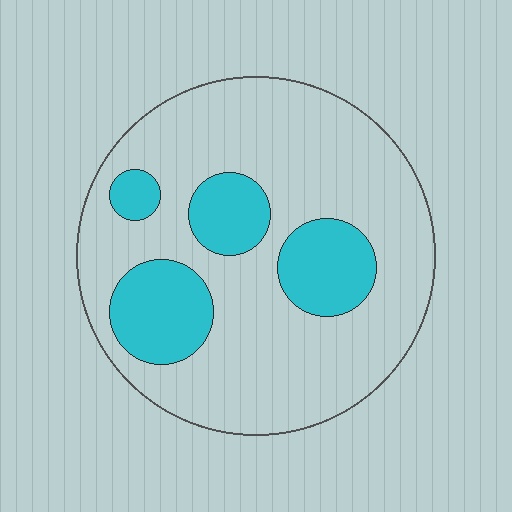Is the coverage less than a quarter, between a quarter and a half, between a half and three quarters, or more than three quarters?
Less than a quarter.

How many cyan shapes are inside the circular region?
4.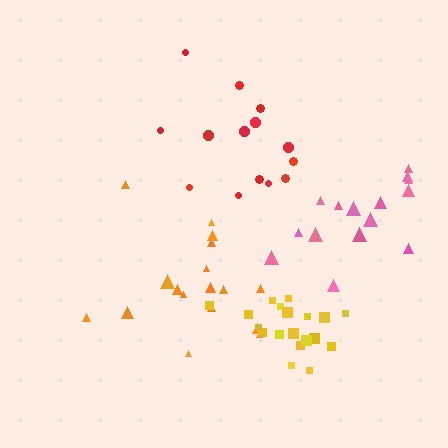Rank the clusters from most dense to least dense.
yellow, pink, orange, red.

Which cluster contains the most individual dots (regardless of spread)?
Yellow (19).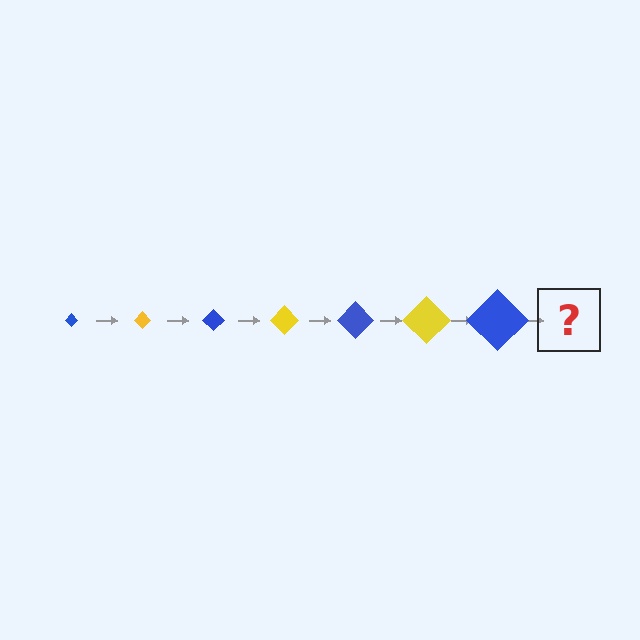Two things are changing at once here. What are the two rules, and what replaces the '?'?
The two rules are that the diamond grows larger each step and the color cycles through blue and yellow. The '?' should be a yellow diamond, larger than the previous one.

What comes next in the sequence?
The next element should be a yellow diamond, larger than the previous one.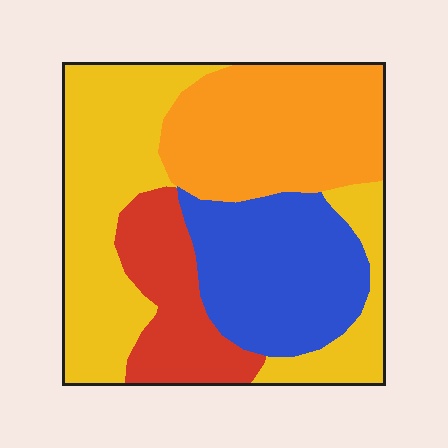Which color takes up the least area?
Red, at roughly 15%.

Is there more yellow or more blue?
Yellow.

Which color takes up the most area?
Yellow, at roughly 35%.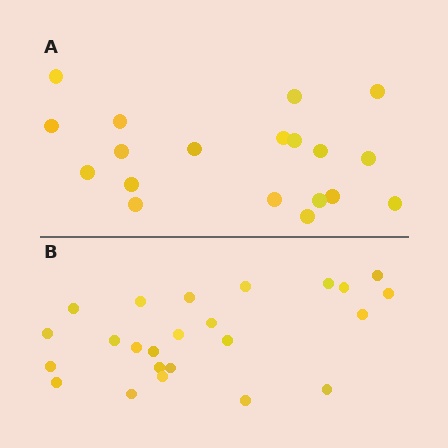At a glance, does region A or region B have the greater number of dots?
Region B (the bottom region) has more dots.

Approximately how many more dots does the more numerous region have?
Region B has about 5 more dots than region A.